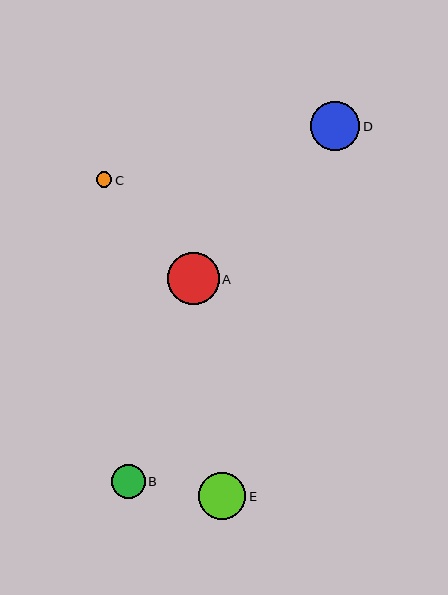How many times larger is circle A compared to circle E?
Circle A is approximately 1.1 times the size of circle E.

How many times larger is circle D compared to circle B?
Circle D is approximately 1.5 times the size of circle B.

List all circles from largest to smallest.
From largest to smallest: A, D, E, B, C.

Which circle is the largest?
Circle A is the largest with a size of approximately 52 pixels.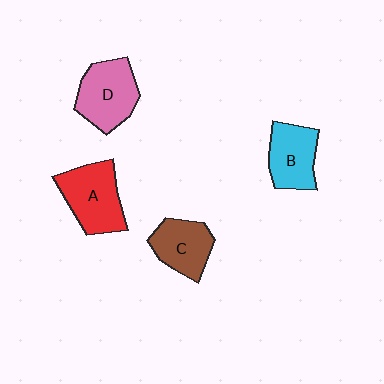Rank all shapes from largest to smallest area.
From largest to smallest: A (red), D (pink), B (cyan), C (brown).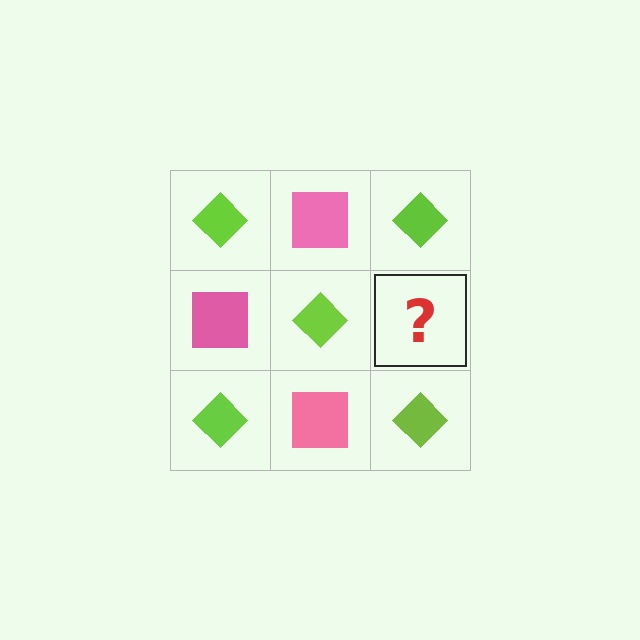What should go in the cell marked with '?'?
The missing cell should contain a pink square.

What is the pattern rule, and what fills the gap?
The rule is that it alternates lime diamond and pink square in a checkerboard pattern. The gap should be filled with a pink square.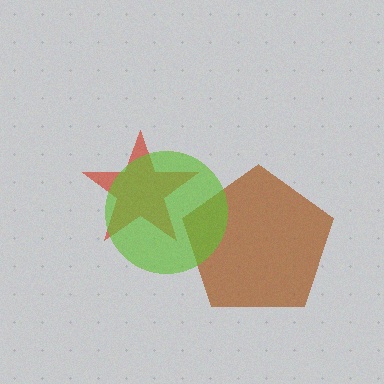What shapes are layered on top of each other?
The layered shapes are: a brown pentagon, a red star, a lime circle.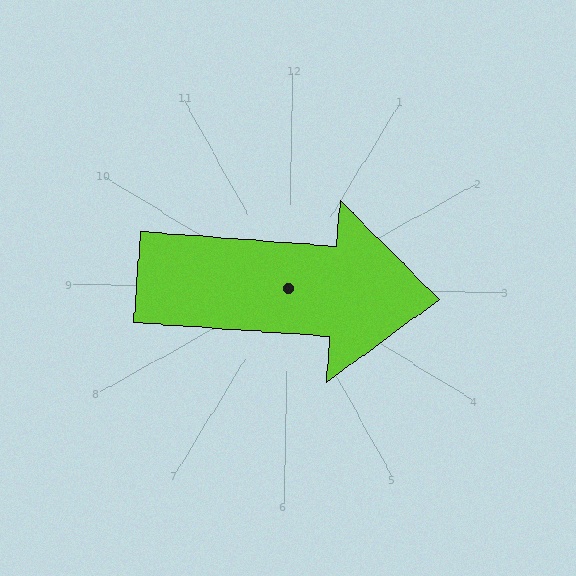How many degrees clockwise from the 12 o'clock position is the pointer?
Approximately 93 degrees.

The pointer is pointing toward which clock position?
Roughly 3 o'clock.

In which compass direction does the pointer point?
East.